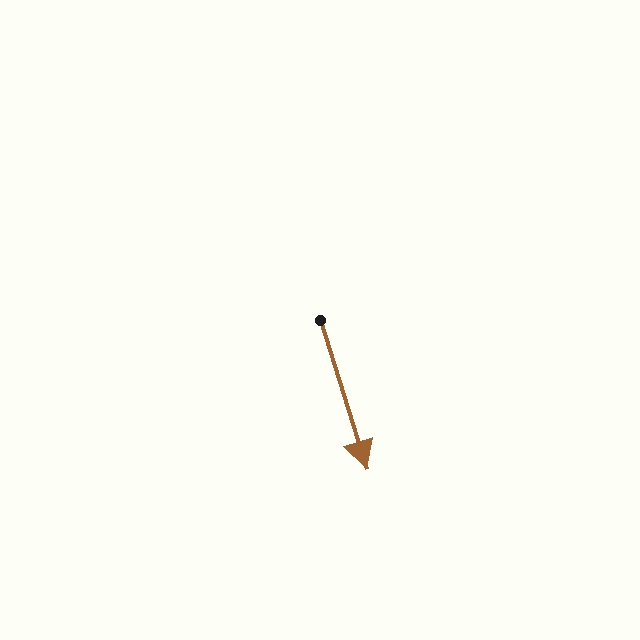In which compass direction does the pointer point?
South.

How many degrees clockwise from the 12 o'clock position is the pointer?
Approximately 163 degrees.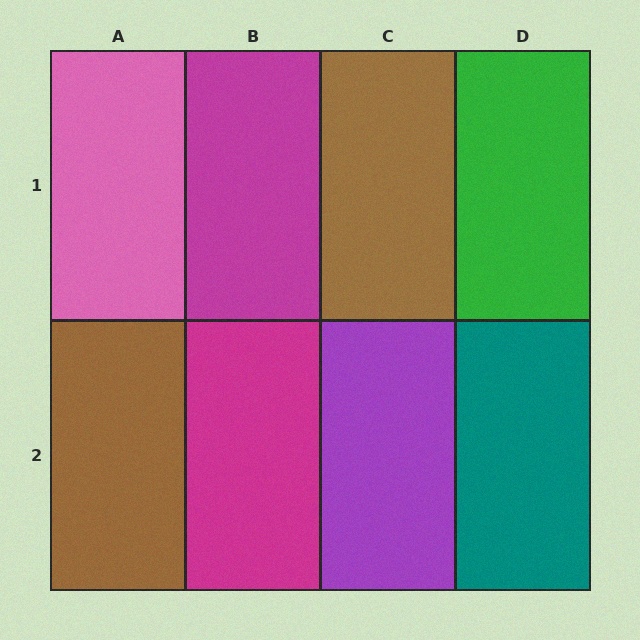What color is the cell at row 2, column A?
Brown.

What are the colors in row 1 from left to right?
Pink, magenta, brown, green.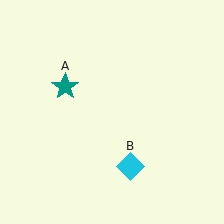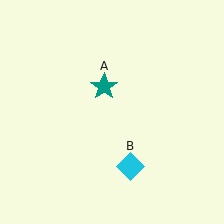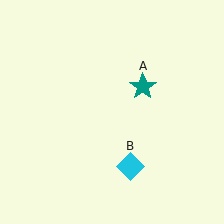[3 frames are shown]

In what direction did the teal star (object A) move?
The teal star (object A) moved right.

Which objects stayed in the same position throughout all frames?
Cyan diamond (object B) remained stationary.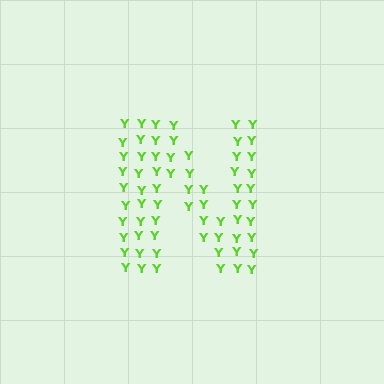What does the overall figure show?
The overall figure shows the letter N.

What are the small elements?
The small elements are letter Y's.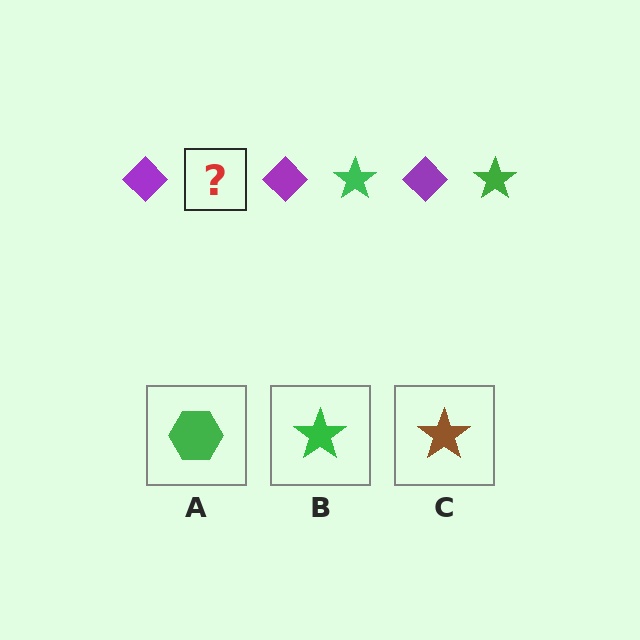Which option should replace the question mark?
Option B.